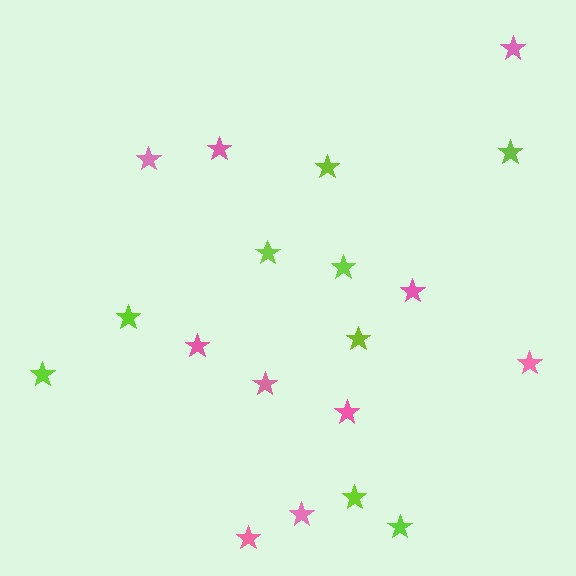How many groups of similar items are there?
There are 2 groups: one group of lime stars (9) and one group of pink stars (10).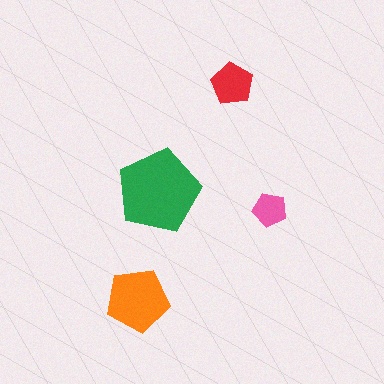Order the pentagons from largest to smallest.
the green one, the orange one, the red one, the pink one.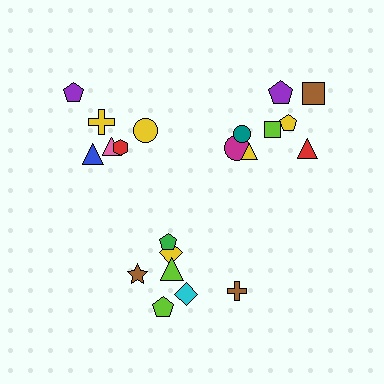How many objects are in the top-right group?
There are 8 objects.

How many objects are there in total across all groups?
There are 21 objects.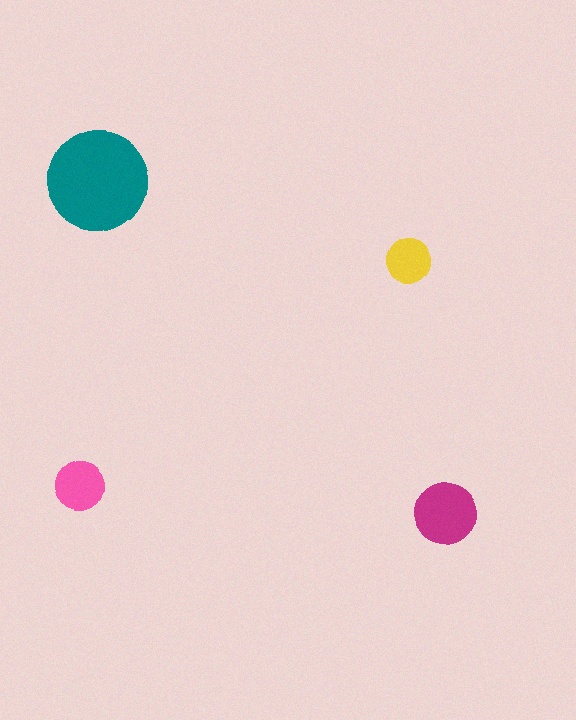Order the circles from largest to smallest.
the teal one, the magenta one, the pink one, the yellow one.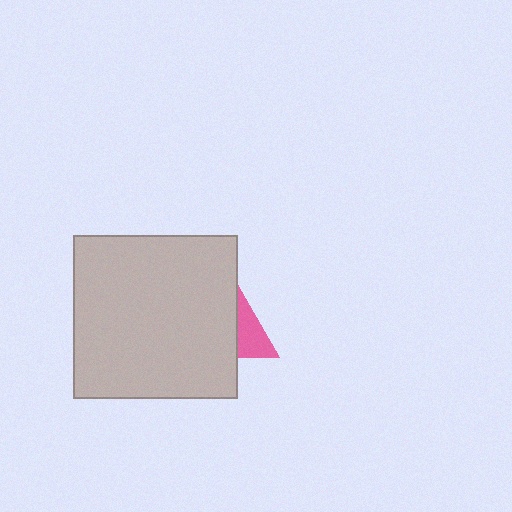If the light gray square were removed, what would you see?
You would see the complete pink triangle.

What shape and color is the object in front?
The object in front is a light gray square.